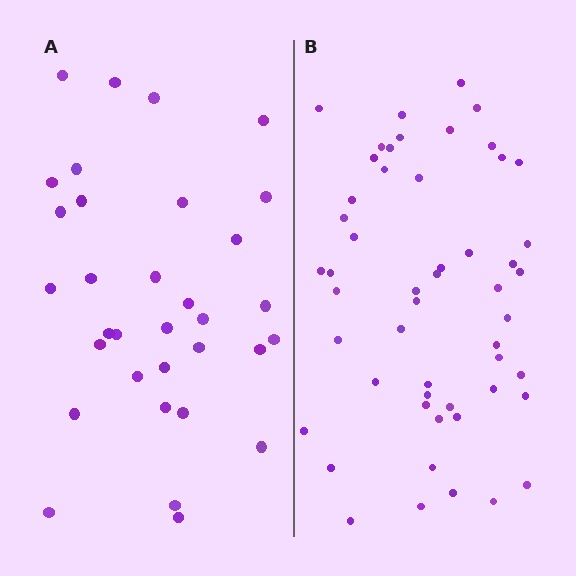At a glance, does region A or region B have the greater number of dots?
Region B (the right region) has more dots.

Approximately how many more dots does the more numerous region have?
Region B has approximately 20 more dots than region A.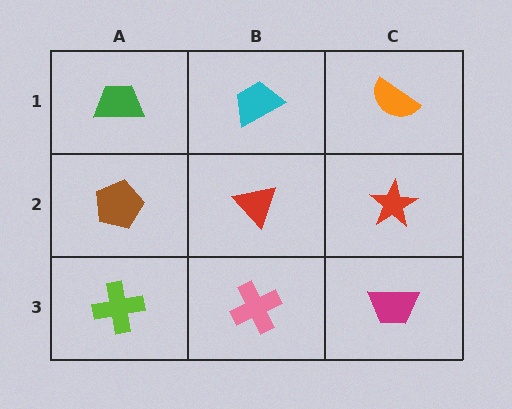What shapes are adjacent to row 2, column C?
An orange semicircle (row 1, column C), a magenta trapezoid (row 3, column C), a red triangle (row 2, column B).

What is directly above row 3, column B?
A red triangle.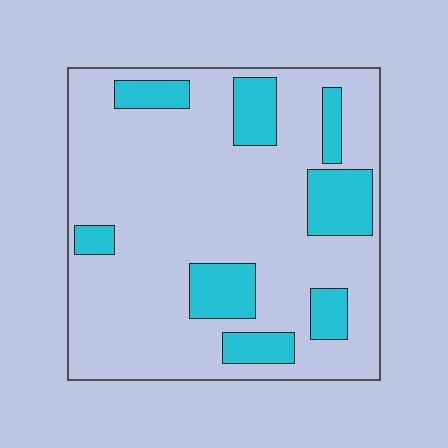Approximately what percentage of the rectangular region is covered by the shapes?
Approximately 20%.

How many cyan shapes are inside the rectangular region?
8.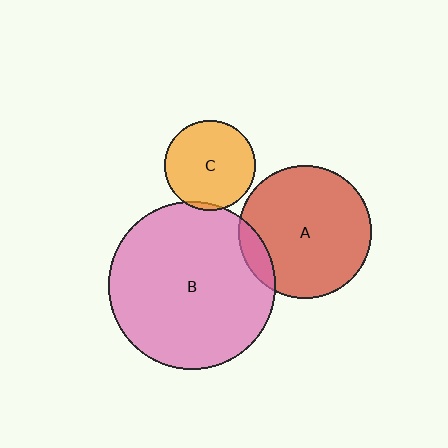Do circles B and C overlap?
Yes.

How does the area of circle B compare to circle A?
Approximately 1.6 times.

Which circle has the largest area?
Circle B (pink).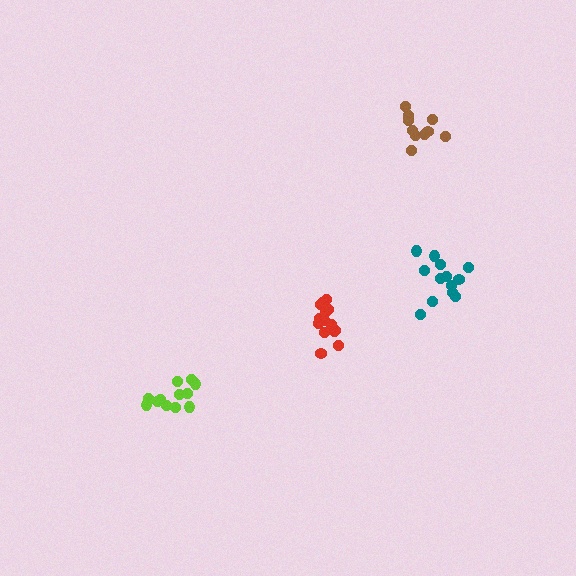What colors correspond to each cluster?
The clusters are colored: lime, teal, brown, red.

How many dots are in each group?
Group 1: 12 dots, Group 2: 13 dots, Group 3: 10 dots, Group 4: 16 dots (51 total).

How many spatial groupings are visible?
There are 4 spatial groupings.